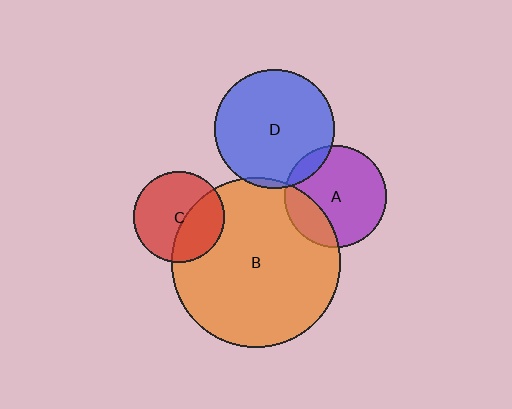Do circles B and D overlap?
Yes.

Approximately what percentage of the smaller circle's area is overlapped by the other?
Approximately 5%.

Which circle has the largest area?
Circle B (orange).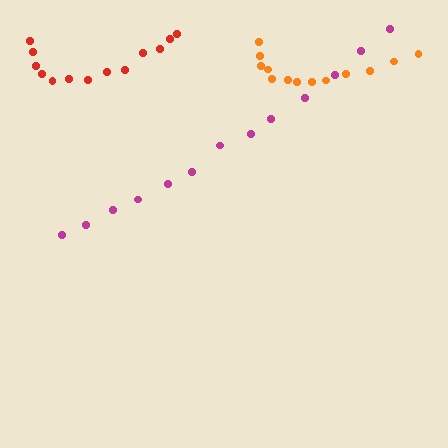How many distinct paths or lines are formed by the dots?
There are 3 distinct paths.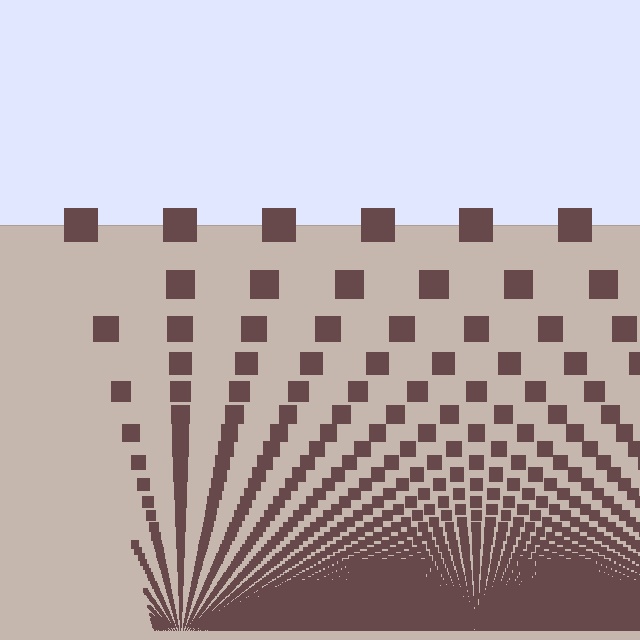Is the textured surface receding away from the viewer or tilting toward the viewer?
The surface appears to tilt toward the viewer. Texture elements get larger and sparser toward the top.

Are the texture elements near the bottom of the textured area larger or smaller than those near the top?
Smaller. The gradient is inverted — elements near the bottom are smaller and denser.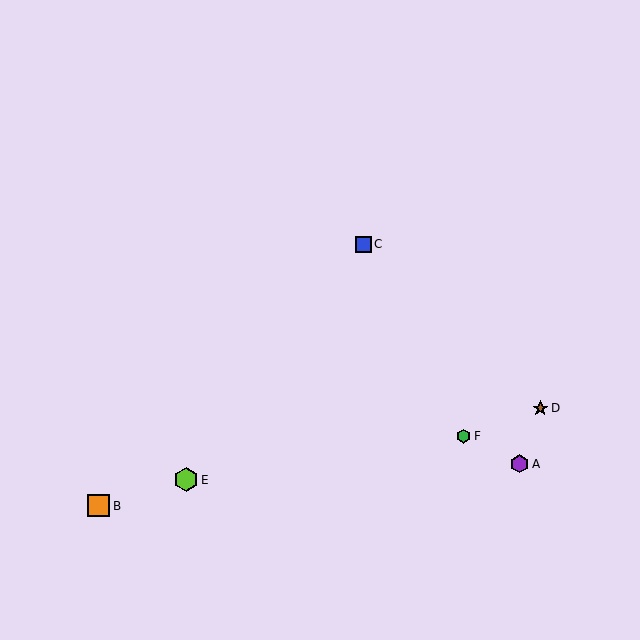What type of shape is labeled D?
Shape D is a brown star.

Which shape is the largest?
The lime hexagon (labeled E) is the largest.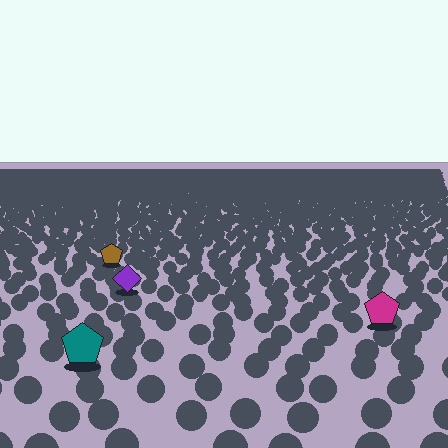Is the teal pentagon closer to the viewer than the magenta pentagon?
Yes. The teal pentagon is closer — you can tell from the texture gradient: the ground texture is coarser near it.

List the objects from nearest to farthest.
From nearest to farthest: the teal pentagon, the magenta pentagon, the purple diamond, the brown pentagon.